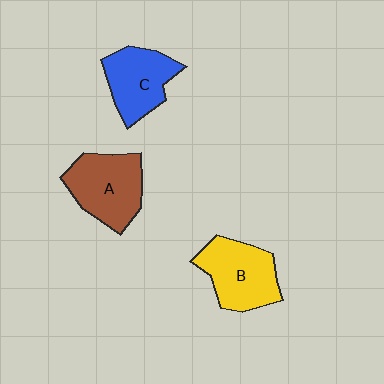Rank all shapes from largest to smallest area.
From largest to smallest: A (brown), B (yellow), C (blue).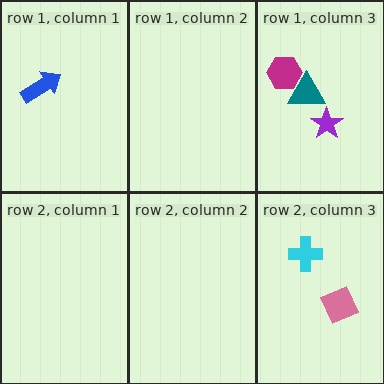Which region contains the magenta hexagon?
The row 1, column 3 region.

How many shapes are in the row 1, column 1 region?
1.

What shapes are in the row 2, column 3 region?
The cyan cross, the pink diamond.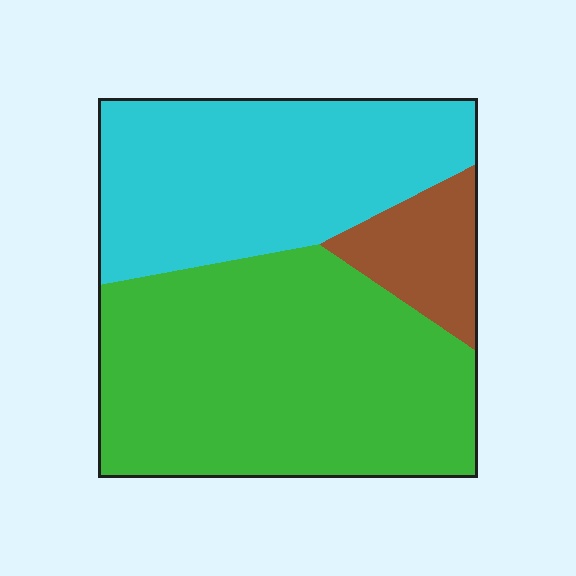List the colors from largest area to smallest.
From largest to smallest: green, cyan, brown.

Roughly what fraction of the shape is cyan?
Cyan takes up about three eighths (3/8) of the shape.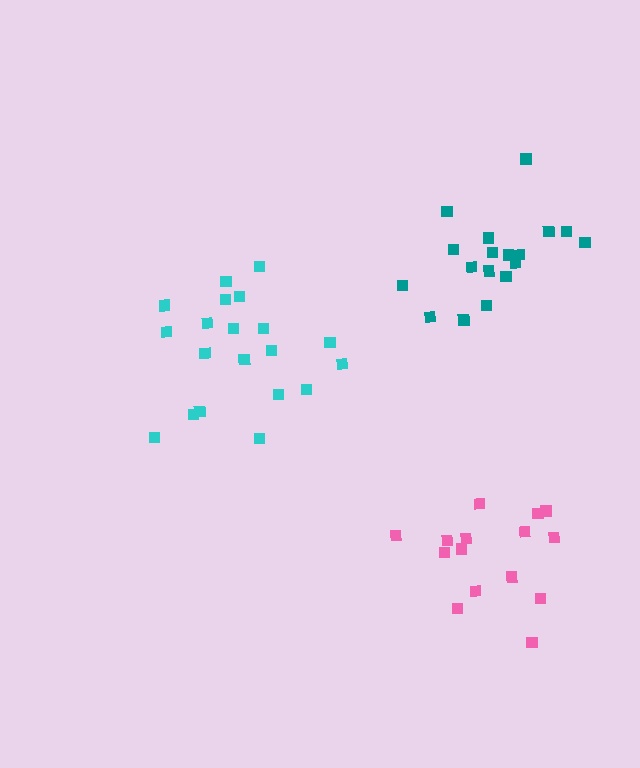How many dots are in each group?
Group 1: 15 dots, Group 2: 20 dots, Group 3: 18 dots (53 total).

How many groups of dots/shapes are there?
There are 3 groups.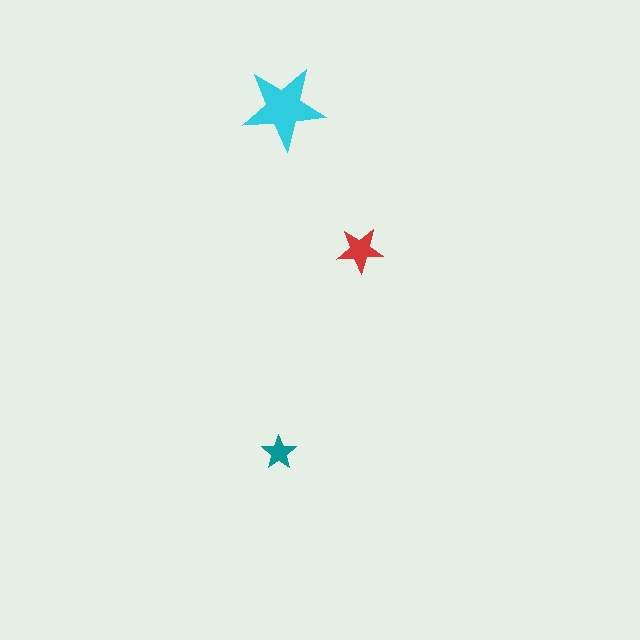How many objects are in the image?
There are 3 objects in the image.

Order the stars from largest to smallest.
the cyan one, the red one, the teal one.